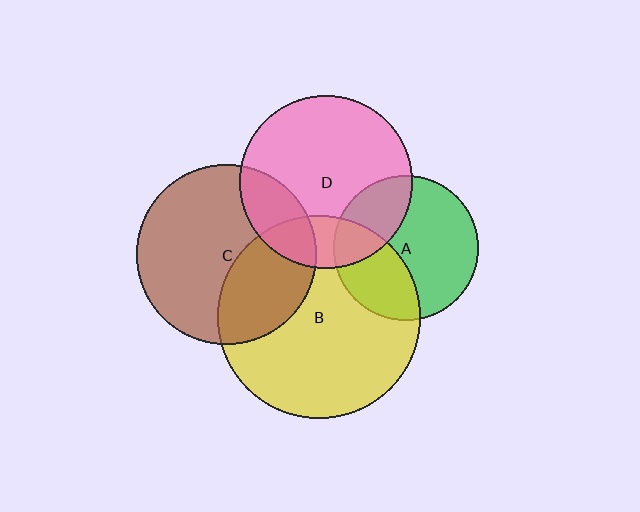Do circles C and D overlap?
Yes.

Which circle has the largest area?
Circle B (yellow).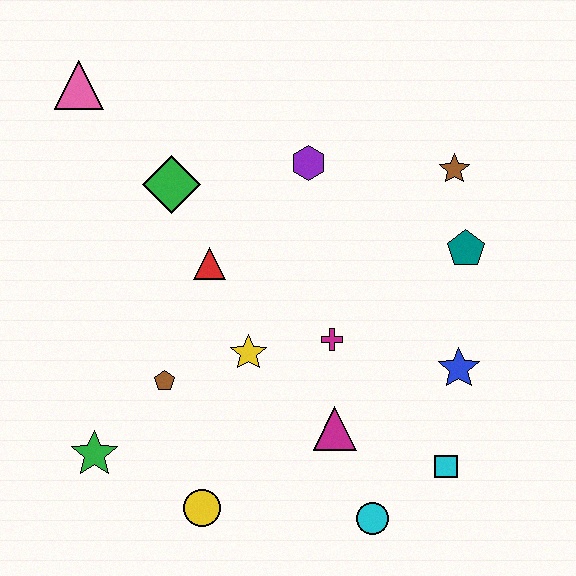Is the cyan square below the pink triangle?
Yes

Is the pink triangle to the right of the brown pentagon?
No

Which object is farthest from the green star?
The brown star is farthest from the green star.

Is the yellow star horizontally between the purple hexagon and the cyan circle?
No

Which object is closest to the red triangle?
The green diamond is closest to the red triangle.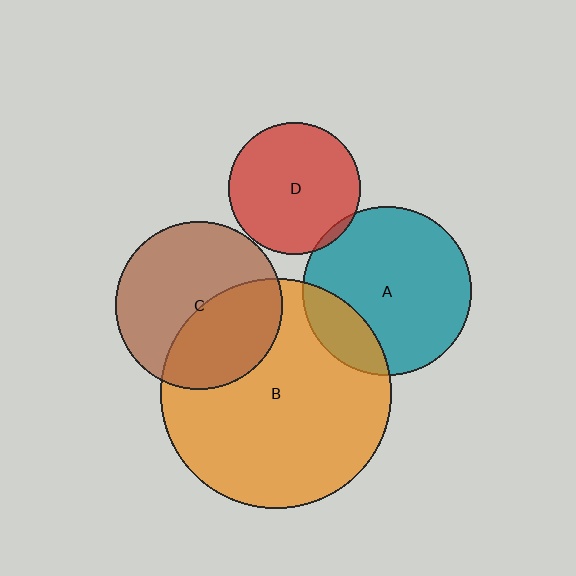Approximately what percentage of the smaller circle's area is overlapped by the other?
Approximately 20%.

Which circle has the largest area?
Circle B (orange).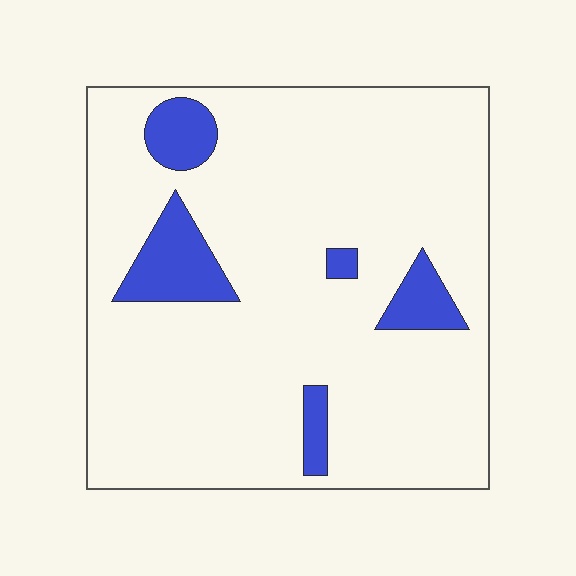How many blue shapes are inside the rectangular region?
5.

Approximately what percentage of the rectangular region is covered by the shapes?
Approximately 10%.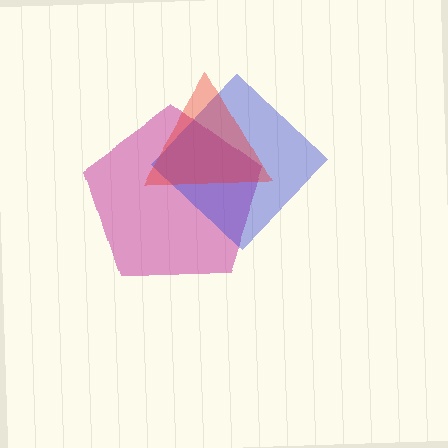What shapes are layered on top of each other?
The layered shapes are: a magenta pentagon, a blue diamond, a red triangle.